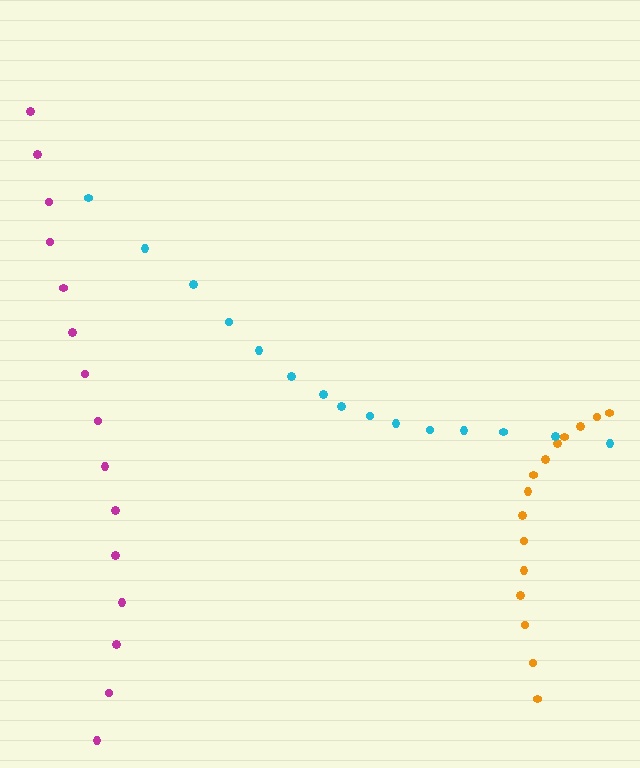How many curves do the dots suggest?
There are 3 distinct paths.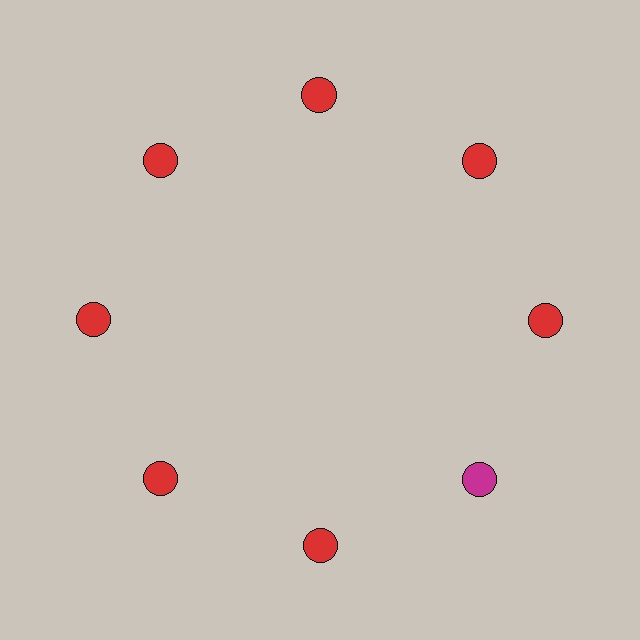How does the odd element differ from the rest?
It has a different color: magenta instead of red.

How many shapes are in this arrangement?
There are 8 shapes arranged in a ring pattern.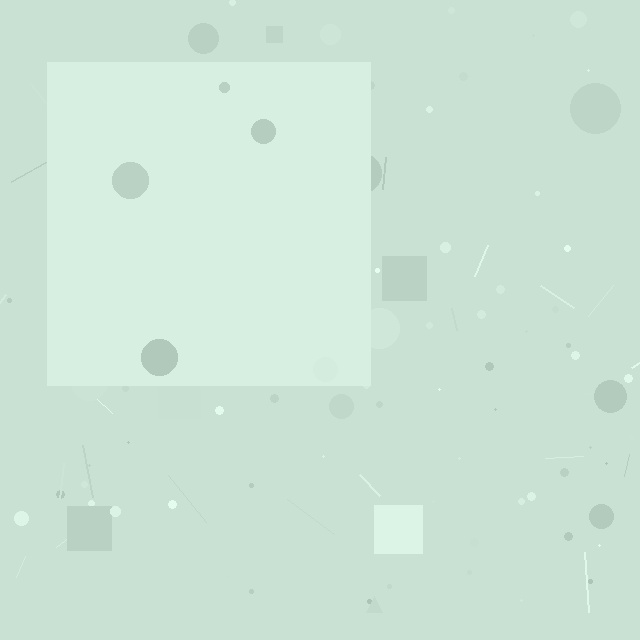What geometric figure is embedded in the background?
A square is embedded in the background.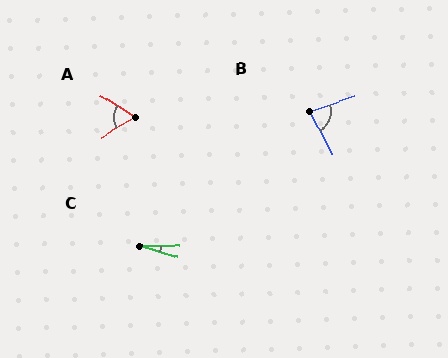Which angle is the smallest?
C, at approximately 16 degrees.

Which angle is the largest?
B, at approximately 82 degrees.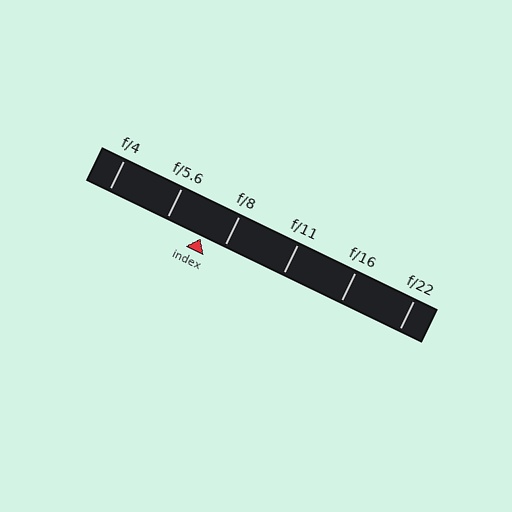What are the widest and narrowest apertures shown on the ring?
The widest aperture shown is f/4 and the narrowest is f/22.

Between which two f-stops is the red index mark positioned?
The index mark is between f/5.6 and f/8.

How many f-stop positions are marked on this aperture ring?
There are 6 f-stop positions marked.